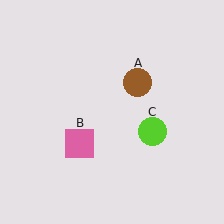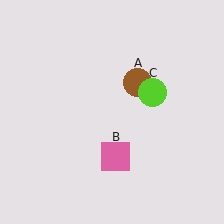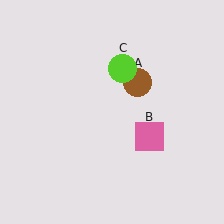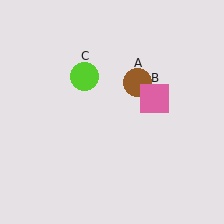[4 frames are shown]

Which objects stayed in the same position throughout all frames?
Brown circle (object A) remained stationary.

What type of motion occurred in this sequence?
The pink square (object B), lime circle (object C) rotated counterclockwise around the center of the scene.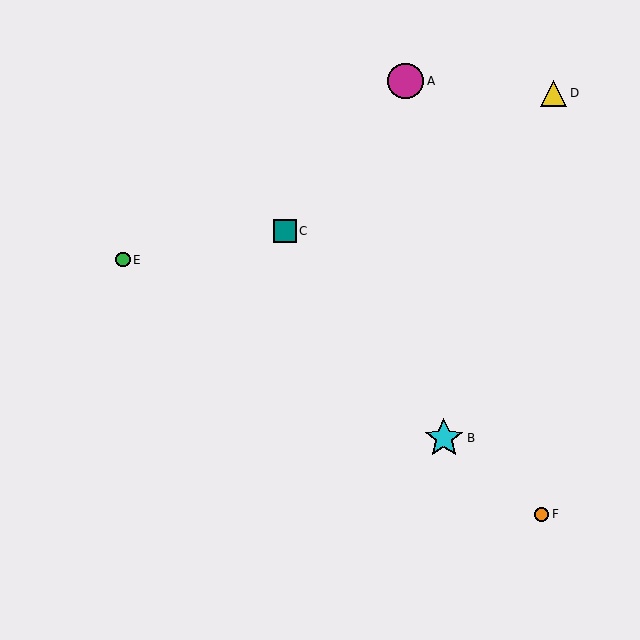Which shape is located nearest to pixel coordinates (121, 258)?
The green circle (labeled E) at (123, 260) is nearest to that location.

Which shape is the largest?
The cyan star (labeled B) is the largest.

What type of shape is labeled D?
Shape D is a yellow triangle.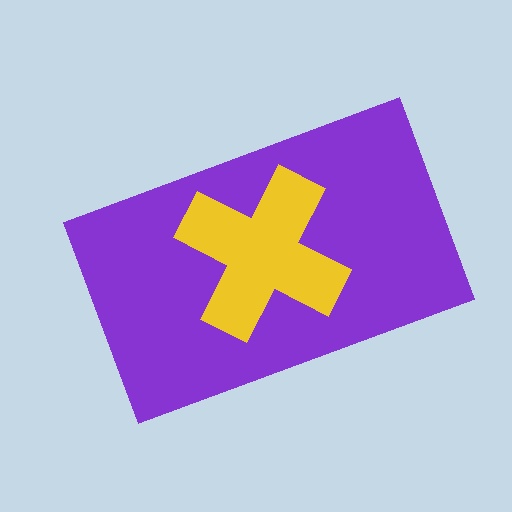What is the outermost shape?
The purple rectangle.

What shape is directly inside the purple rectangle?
The yellow cross.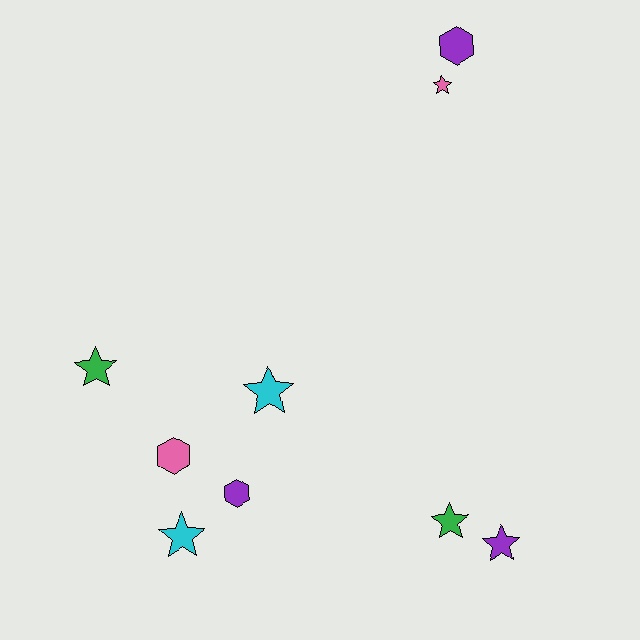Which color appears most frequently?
Purple, with 3 objects.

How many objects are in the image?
There are 9 objects.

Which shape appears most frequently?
Star, with 6 objects.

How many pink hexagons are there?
There is 1 pink hexagon.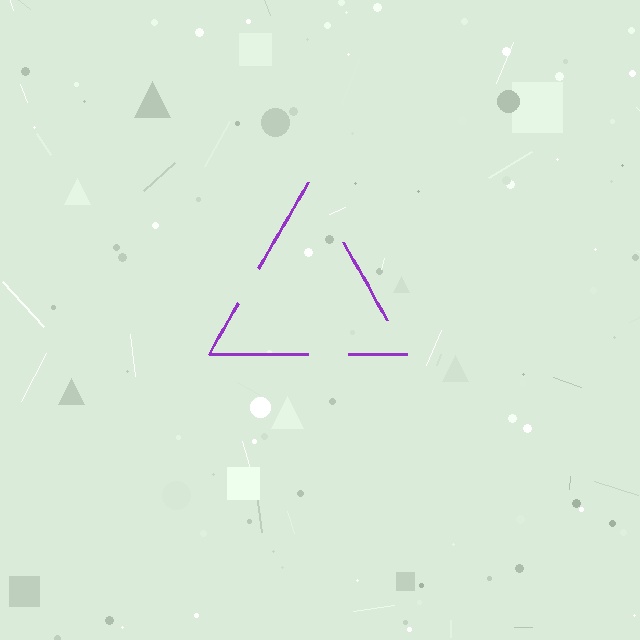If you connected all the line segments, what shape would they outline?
They would outline a triangle.